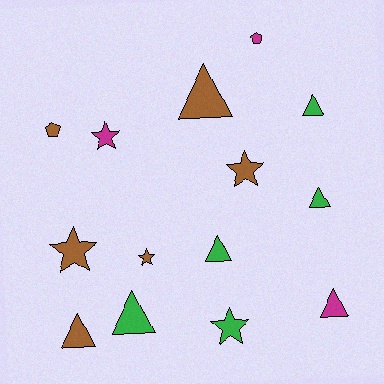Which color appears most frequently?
Brown, with 6 objects.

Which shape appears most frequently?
Triangle, with 7 objects.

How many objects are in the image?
There are 14 objects.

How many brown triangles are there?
There are 2 brown triangles.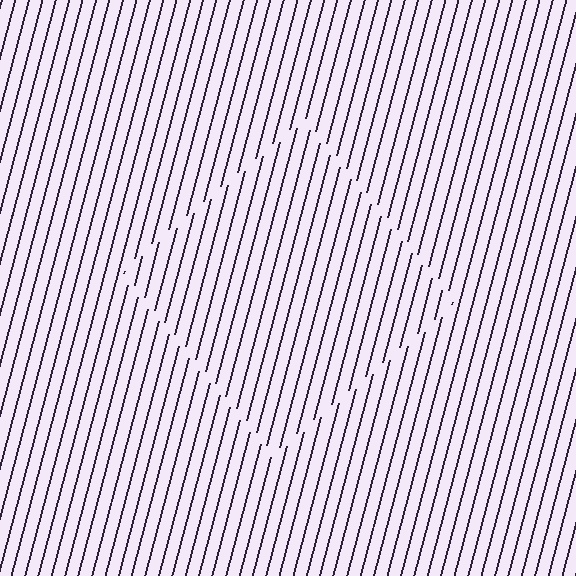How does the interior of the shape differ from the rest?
The interior of the shape contains the same grating, shifted by half a period — the contour is defined by the phase discontinuity where line-ends from the inner and outer gratings abut.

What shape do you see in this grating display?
An illusory square. The interior of the shape contains the same grating, shifted by half a period — the contour is defined by the phase discontinuity where line-ends from the inner and outer gratings abut.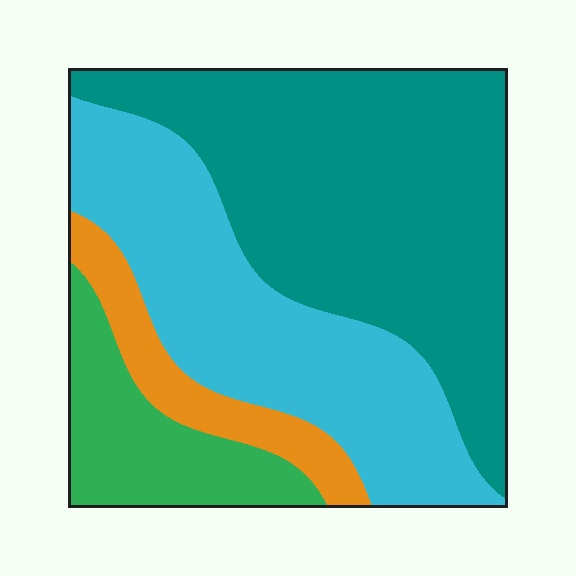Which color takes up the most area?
Teal, at roughly 45%.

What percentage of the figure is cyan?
Cyan covers roughly 30% of the figure.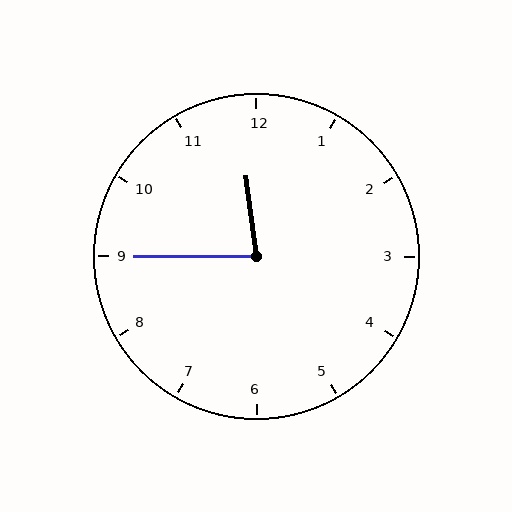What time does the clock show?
11:45.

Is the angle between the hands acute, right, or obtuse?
It is acute.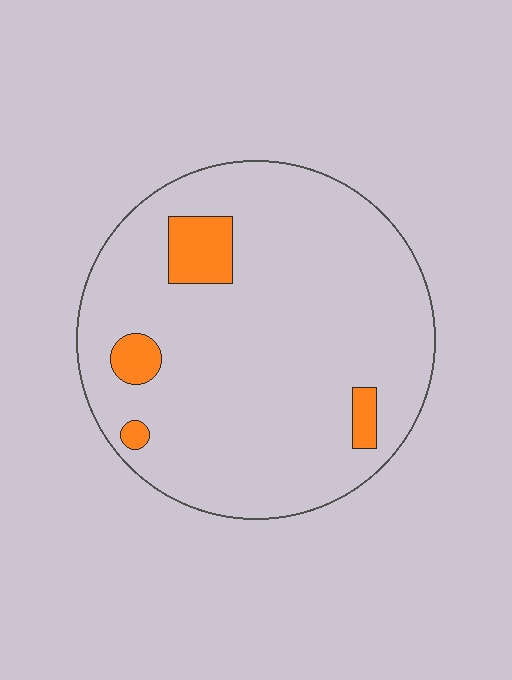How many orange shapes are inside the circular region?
4.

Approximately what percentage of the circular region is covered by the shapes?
Approximately 10%.